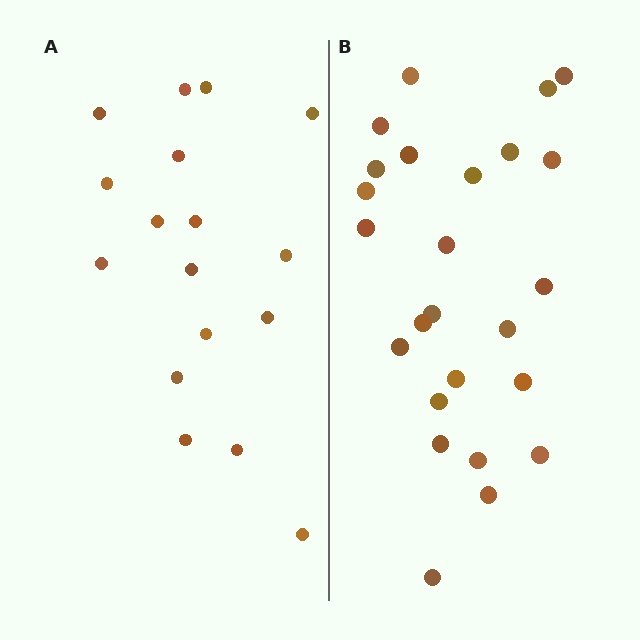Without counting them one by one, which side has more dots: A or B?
Region B (the right region) has more dots.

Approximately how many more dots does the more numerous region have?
Region B has roughly 8 or so more dots than region A.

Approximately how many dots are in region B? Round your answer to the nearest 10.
About 20 dots. (The exact count is 25, which rounds to 20.)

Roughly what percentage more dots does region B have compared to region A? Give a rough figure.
About 45% more.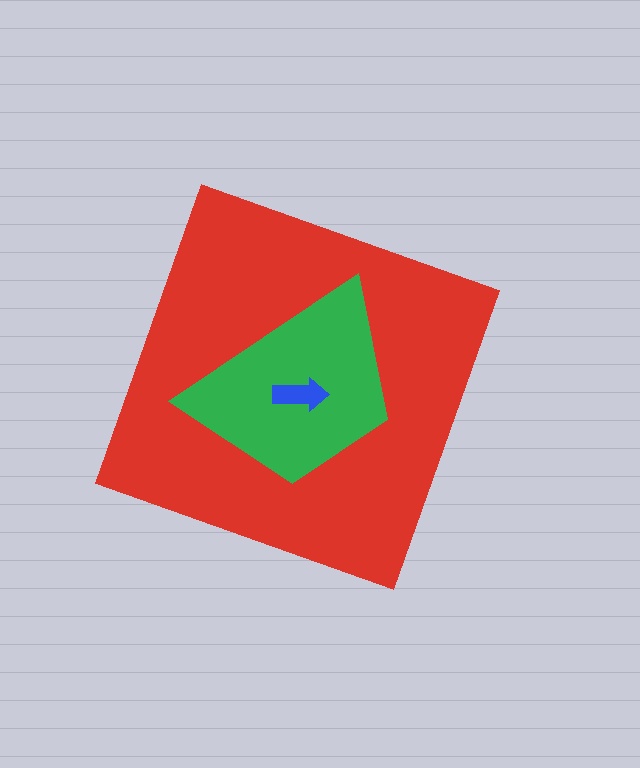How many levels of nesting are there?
3.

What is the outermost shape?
The red diamond.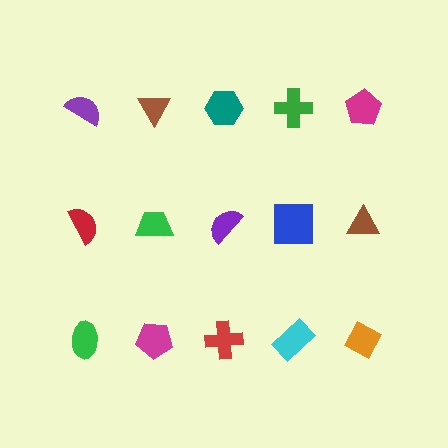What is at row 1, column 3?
A teal hexagon.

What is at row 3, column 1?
A green ellipse.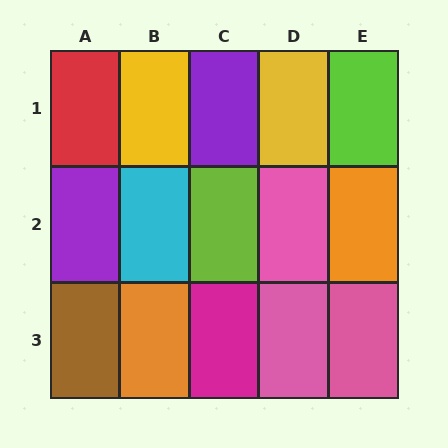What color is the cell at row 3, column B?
Orange.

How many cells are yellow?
2 cells are yellow.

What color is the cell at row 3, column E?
Pink.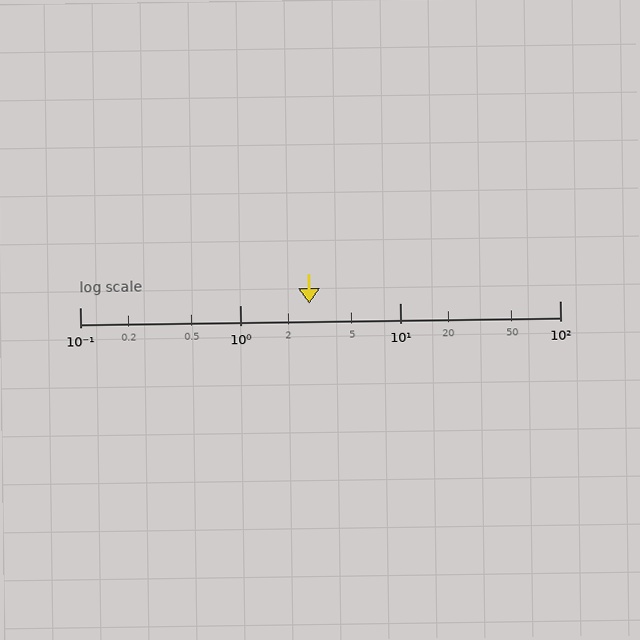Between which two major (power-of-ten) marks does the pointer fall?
The pointer is between 1 and 10.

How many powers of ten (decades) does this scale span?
The scale spans 3 decades, from 0.1 to 100.